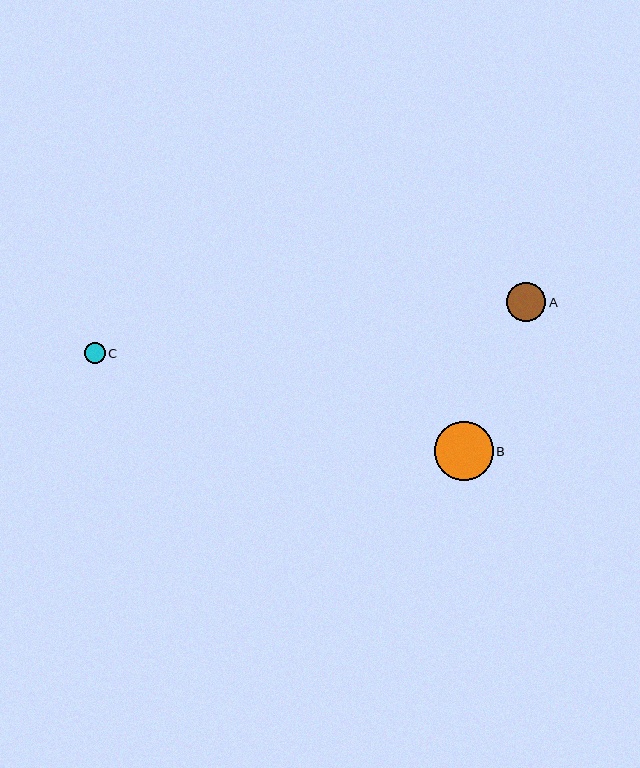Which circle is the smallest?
Circle C is the smallest with a size of approximately 20 pixels.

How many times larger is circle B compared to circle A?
Circle B is approximately 1.5 times the size of circle A.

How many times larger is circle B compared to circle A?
Circle B is approximately 1.5 times the size of circle A.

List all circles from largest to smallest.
From largest to smallest: B, A, C.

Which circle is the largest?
Circle B is the largest with a size of approximately 59 pixels.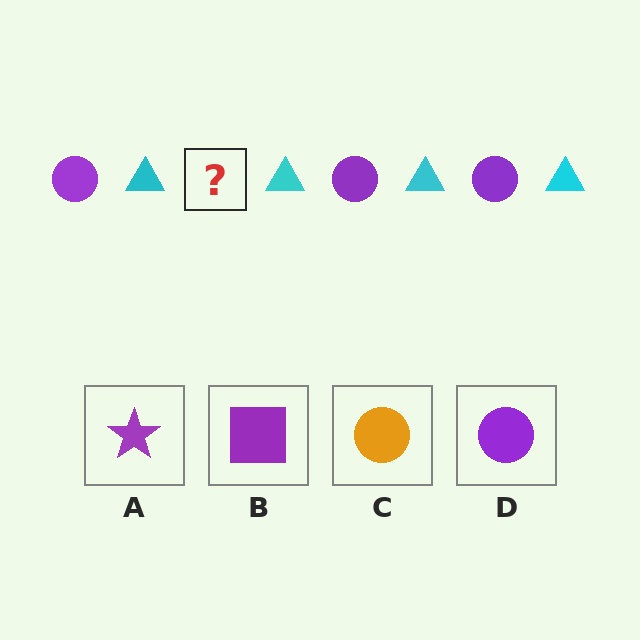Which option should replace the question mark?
Option D.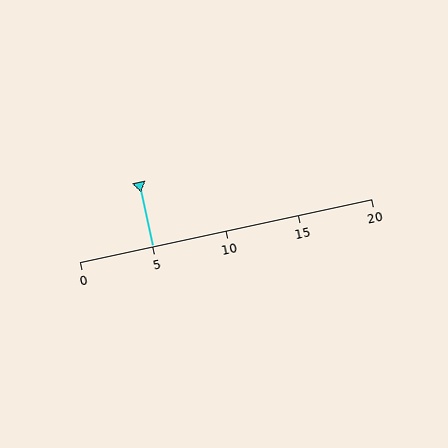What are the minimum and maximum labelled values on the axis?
The axis runs from 0 to 20.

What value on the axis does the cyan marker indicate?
The marker indicates approximately 5.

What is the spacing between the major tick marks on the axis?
The major ticks are spaced 5 apart.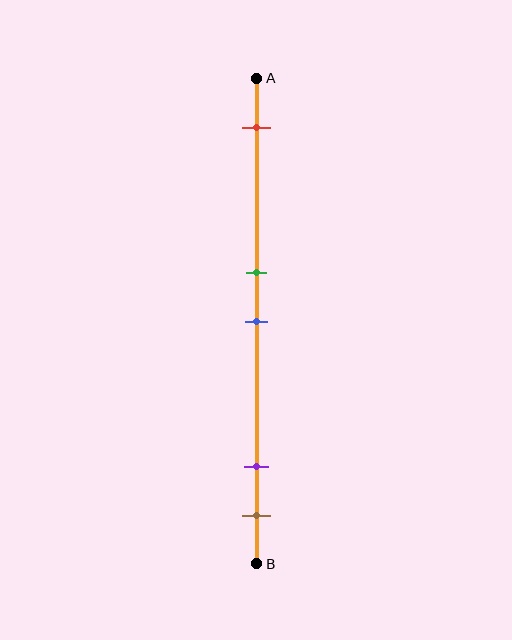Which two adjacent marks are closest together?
The green and blue marks are the closest adjacent pair.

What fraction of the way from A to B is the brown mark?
The brown mark is approximately 90% (0.9) of the way from A to B.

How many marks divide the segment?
There are 5 marks dividing the segment.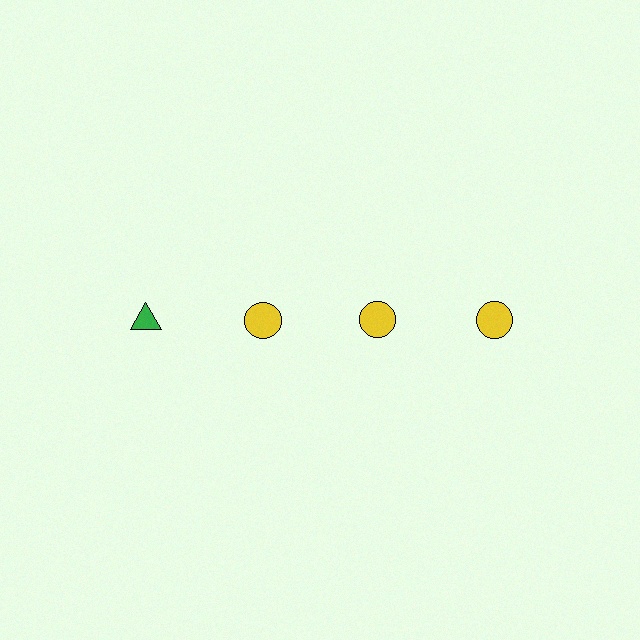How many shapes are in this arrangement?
There are 4 shapes arranged in a grid pattern.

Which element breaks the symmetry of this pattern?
The green triangle in the top row, leftmost column breaks the symmetry. All other shapes are yellow circles.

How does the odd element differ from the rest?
It differs in both color (green instead of yellow) and shape (triangle instead of circle).